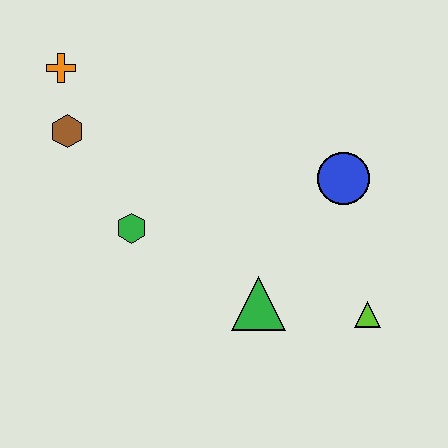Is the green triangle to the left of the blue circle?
Yes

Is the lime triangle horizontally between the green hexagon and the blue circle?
No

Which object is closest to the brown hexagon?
The orange cross is closest to the brown hexagon.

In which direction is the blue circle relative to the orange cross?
The blue circle is to the right of the orange cross.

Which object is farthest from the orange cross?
The lime triangle is farthest from the orange cross.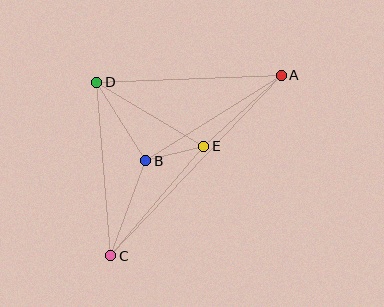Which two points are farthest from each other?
Points A and C are farthest from each other.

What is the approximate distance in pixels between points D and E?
The distance between D and E is approximately 125 pixels.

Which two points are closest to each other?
Points B and E are closest to each other.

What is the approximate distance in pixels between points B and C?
The distance between B and C is approximately 101 pixels.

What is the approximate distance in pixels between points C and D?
The distance between C and D is approximately 174 pixels.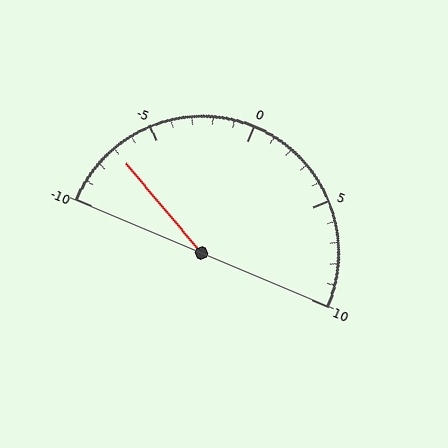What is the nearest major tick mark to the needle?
The nearest major tick mark is -5.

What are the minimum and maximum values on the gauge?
The gauge ranges from -10 to 10.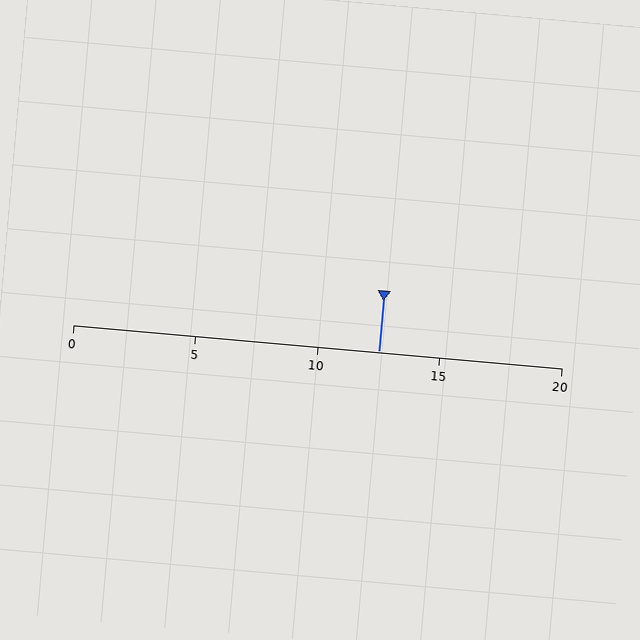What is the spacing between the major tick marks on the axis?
The major ticks are spaced 5 apart.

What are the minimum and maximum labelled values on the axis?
The axis runs from 0 to 20.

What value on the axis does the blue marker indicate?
The marker indicates approximately 12.5.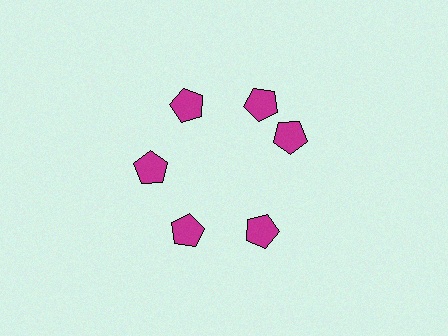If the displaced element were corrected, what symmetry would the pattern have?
It would have 6-fold rotational symmetry — the pattern would map onto itself every 60 degrees.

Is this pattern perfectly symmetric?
No. The 6 magenta pentagons are arranged in a ring, but one element near the 3 o'clock position is rotated out of alignment along the ring, breaking the 6-fold rotational symmetry.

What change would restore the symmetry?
The symmetry would be restored by rotating it back into even spacing with its neighbors so that all 6 pentagons sit at equal angles and equal distance from the center.